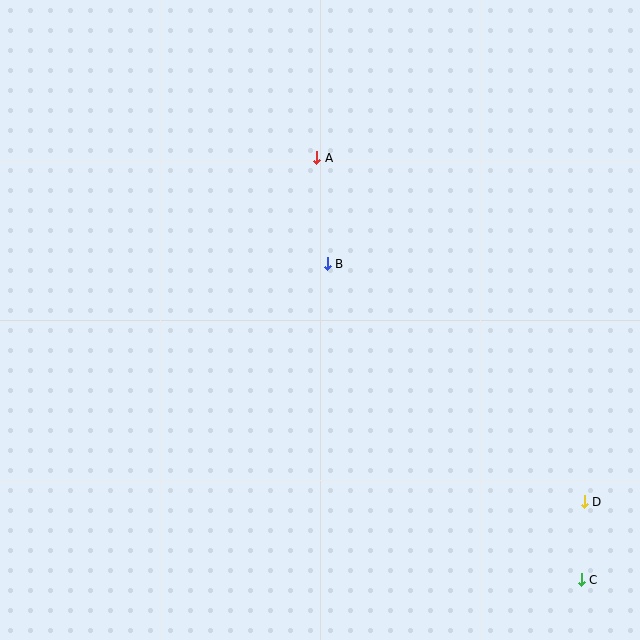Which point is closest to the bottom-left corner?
Point B is closest to the bottom-left corner.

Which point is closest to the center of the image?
Point B at (327, 264) is closest to the center.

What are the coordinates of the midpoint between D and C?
The midpoint between D and C is at (583, 541).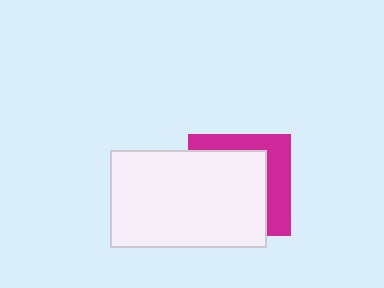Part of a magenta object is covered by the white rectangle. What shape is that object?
It is a square.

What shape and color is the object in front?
The object in front is a white rectangle.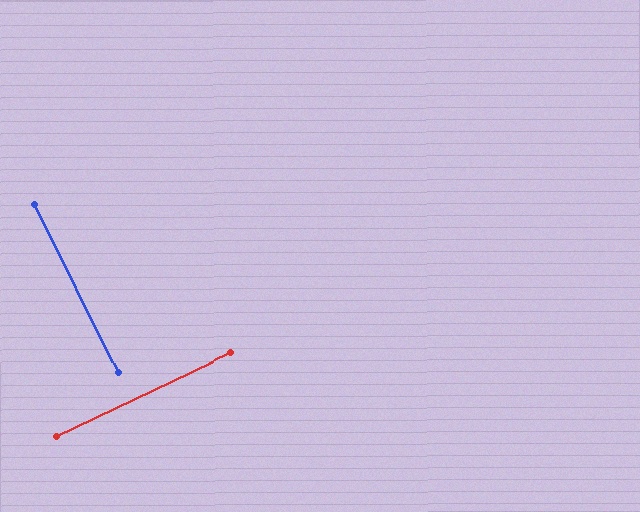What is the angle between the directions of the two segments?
Approximately 89 degrees.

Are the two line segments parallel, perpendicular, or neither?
Perpendicular — they meet at approximately 89°.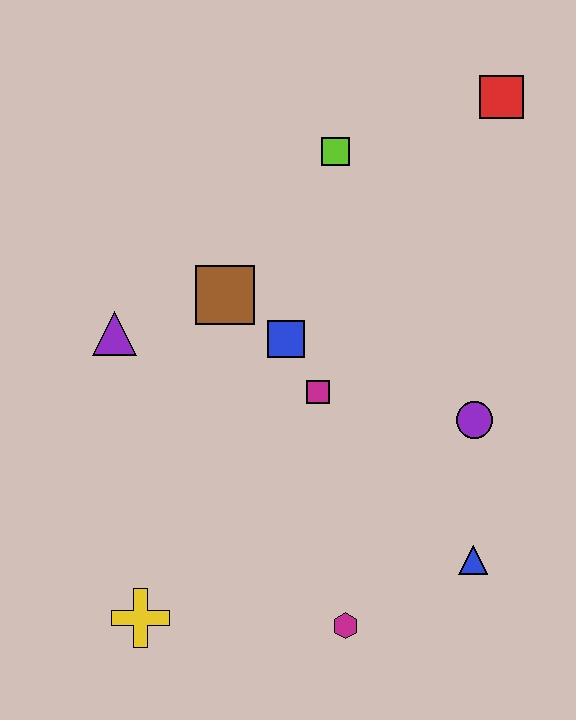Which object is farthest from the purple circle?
The yellow cross is farthest from the purple circle.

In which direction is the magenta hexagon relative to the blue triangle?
The magenta hexagon is to the left of the blue triangle.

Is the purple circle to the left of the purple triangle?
No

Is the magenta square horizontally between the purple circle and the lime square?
No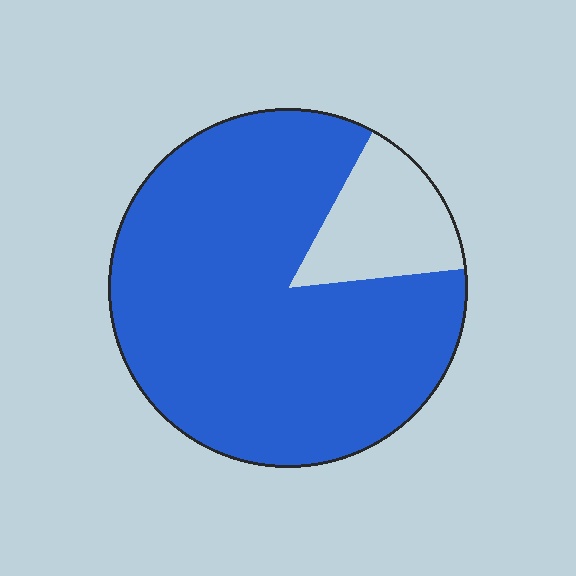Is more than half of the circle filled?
Yes.